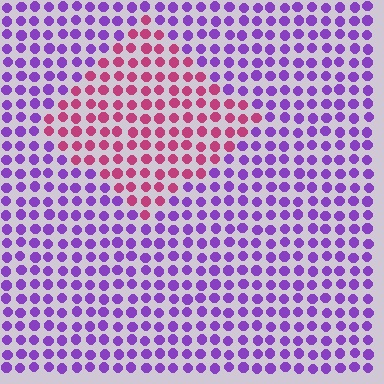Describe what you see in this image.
The image is filled with small purple elements in a uniform arrangement. A diamond-shaped region is visible where the elements are tinted to a slightly different hue, forming a subtle color boundary.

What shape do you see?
I see a diamond.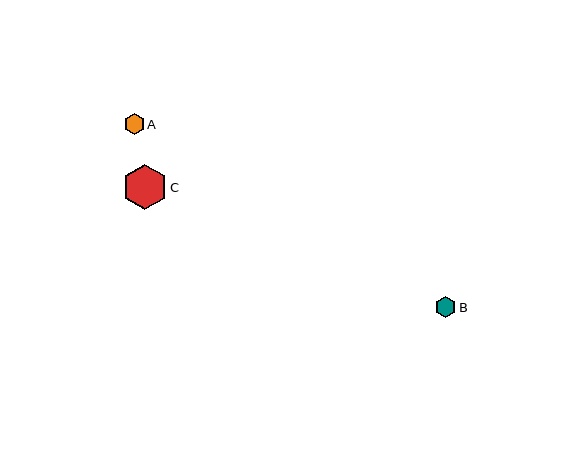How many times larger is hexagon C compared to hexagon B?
Hexagon C is approximately 2.2 times the size of hexagon B.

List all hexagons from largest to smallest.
From largest to smallest: C, B, A.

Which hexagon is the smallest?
Hexagon A is the smallest with a size of approximately 21 pixels.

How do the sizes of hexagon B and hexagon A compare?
Hexagon B and hexagon A are approximately the same size.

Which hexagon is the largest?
Hexagon C is the largest with a size of approximately 45 pixels.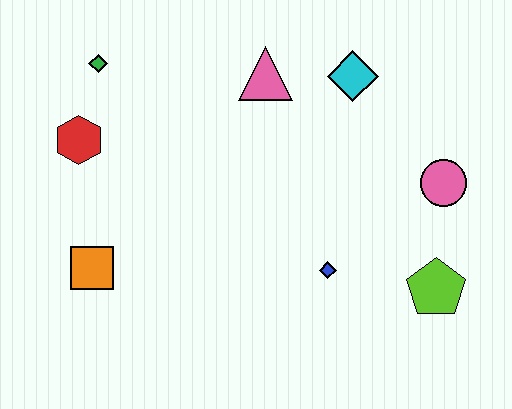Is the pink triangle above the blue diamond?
Yes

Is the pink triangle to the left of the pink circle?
Yes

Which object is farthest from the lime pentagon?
The green diamond is farthest from the lime pentagon.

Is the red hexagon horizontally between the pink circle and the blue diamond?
No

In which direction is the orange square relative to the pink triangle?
The orange square is below the pink triangle.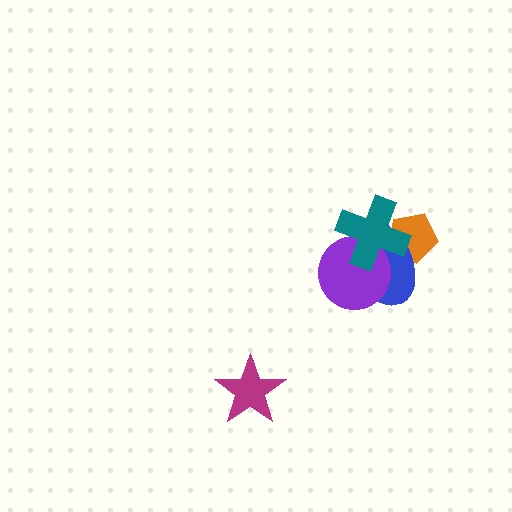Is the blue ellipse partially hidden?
Yes, it is partially covered by another shape.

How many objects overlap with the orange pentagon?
2 objects overlap with the orange pentagon.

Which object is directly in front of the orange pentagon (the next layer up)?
The blue ellipse is directly in front of the orange pentagon.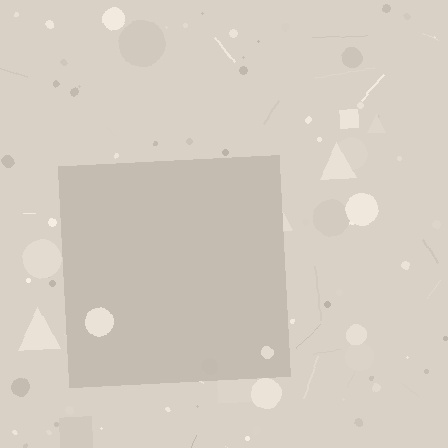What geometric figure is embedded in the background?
A square is embedded in the background.